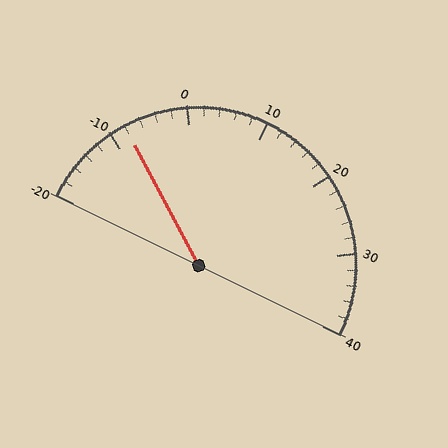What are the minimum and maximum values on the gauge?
The gauge ranges from -20 to 40.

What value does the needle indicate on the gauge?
The needle indicates approximately -8.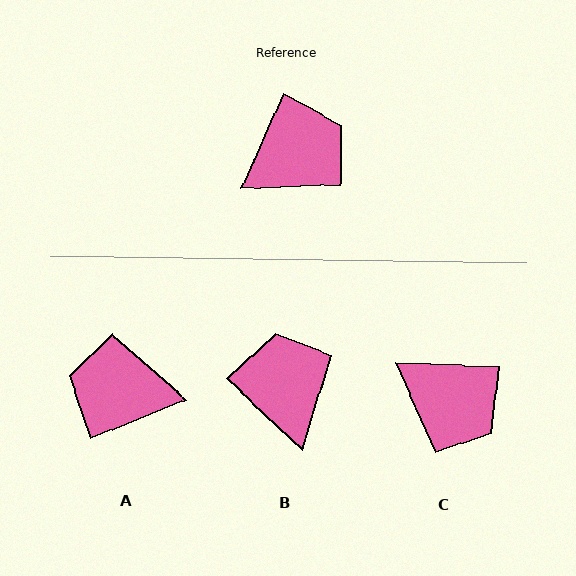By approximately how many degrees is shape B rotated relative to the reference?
Approximately 70 degrees counter-clockwise.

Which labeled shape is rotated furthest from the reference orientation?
A, about 136 degrees away.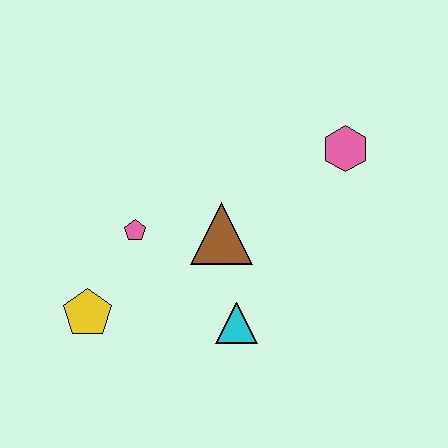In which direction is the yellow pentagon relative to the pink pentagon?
The yellow pentagon is below the pink pentagon.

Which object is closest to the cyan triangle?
The brown triangle is closest to the cyan triangle.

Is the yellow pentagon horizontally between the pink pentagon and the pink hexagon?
No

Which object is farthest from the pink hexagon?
The yellow pentagon is farthest from the pink hexagon.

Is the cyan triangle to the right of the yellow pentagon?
Yes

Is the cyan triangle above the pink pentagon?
No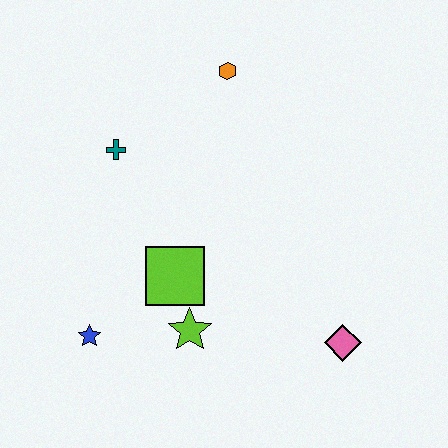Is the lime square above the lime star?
Yes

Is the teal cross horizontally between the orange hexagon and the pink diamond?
No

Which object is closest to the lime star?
The lime square is closest to the lime star.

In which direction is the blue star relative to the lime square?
The blue star is to the left of the lime square.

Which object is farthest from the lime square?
The orange hexagon is farthest from the lime square.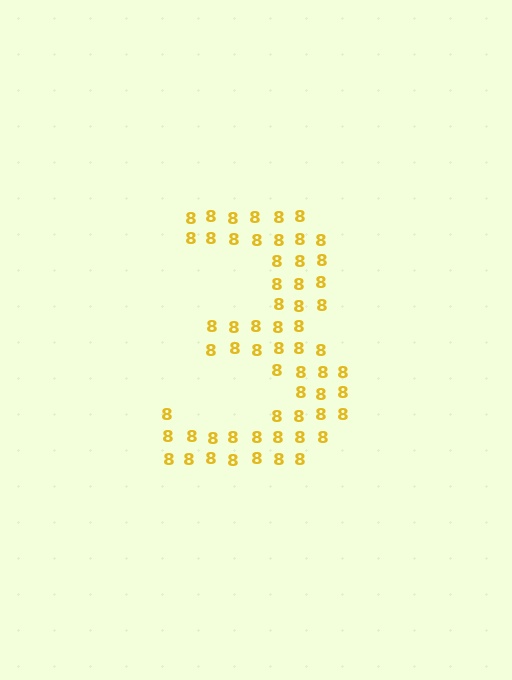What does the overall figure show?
The overall figure shows the digit 3.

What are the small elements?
The small elements are digit 8's.